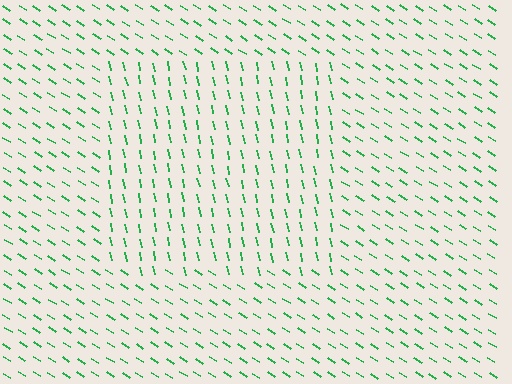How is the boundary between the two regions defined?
The boundary is defined purely by a change in line orientation (approximately 45 degrees difference). All lines are the same color and thickness.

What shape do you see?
I see a rectangle.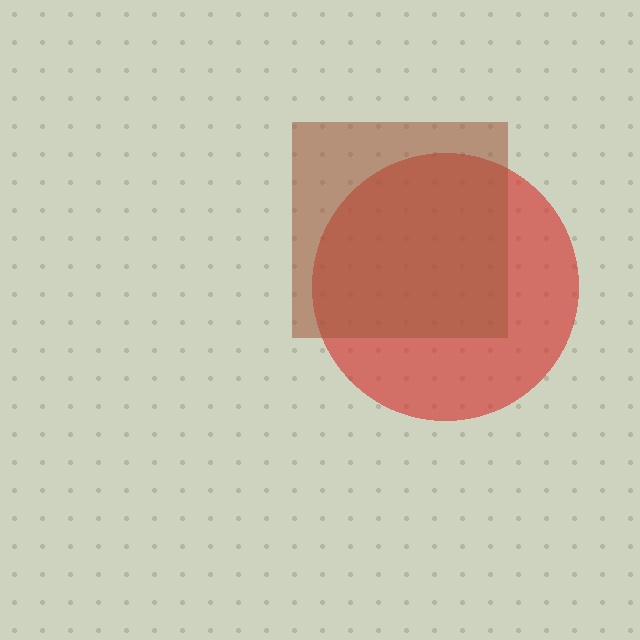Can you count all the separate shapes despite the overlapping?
Yes, there are 2 separate shapes.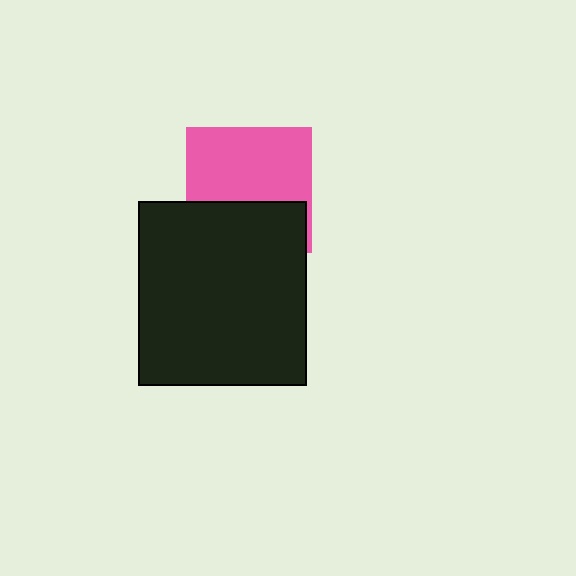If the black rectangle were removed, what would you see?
You would see the complete pink square.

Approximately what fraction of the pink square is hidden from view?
Roughly 40% of the pink square is hidden behind the black rectangle.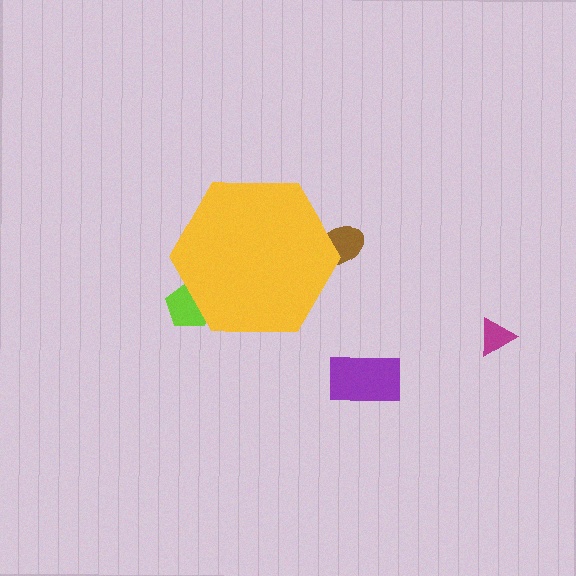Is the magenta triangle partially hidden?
No, the magenta triangle is fully visible.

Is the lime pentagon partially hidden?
Yes, the lime pentagon is partially hidden behind the yellow hexagon.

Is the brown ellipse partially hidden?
Yes, the brown ellipse is partially hidden behind the yellow hexagon.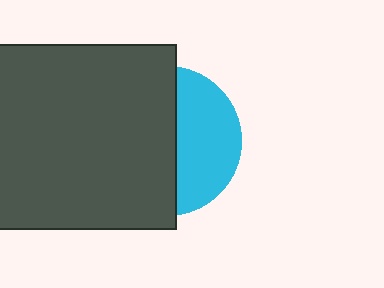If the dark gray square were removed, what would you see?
You would see the complete cyan circle.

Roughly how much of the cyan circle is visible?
A small part of it is visible (roughly 41%).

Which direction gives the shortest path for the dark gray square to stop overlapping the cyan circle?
Moving left gives the shortest separation.